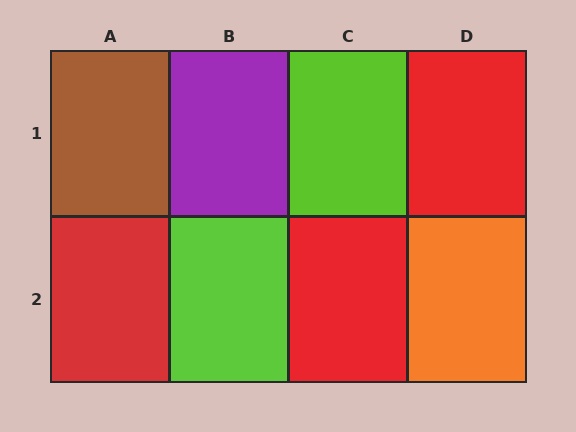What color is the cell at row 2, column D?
Orange.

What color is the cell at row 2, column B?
Lime.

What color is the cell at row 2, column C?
Red.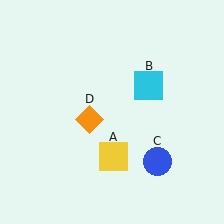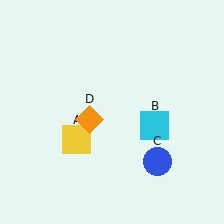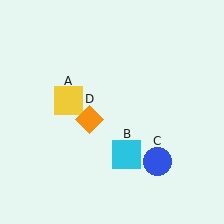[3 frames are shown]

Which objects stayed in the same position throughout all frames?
Blue circle (object C) and orange diamond (object D) remained stationary.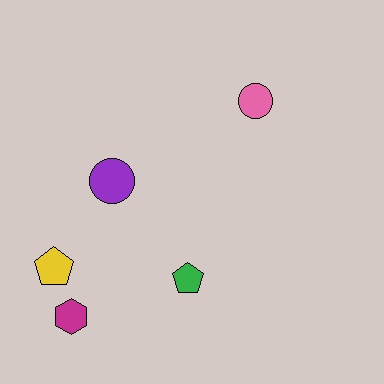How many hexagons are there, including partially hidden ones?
There is 1 hexagon.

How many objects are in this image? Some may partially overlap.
There are 5 objects.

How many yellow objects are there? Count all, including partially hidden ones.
There is 1 yellow object.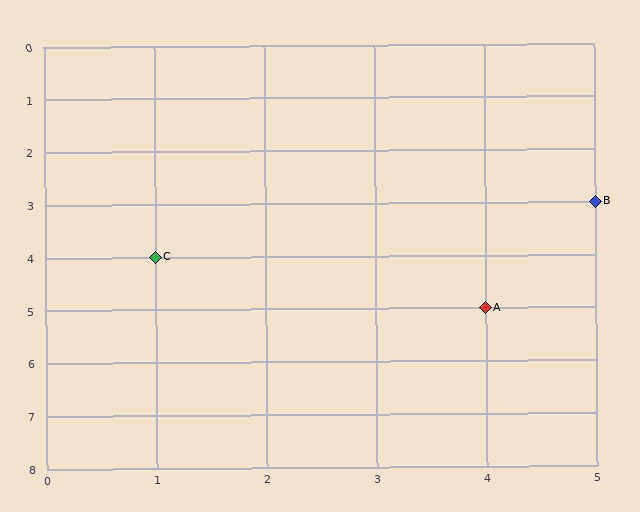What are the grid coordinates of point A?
Point A is at grid coordinates (4, 5).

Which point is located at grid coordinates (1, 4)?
Point C is at (1, 4).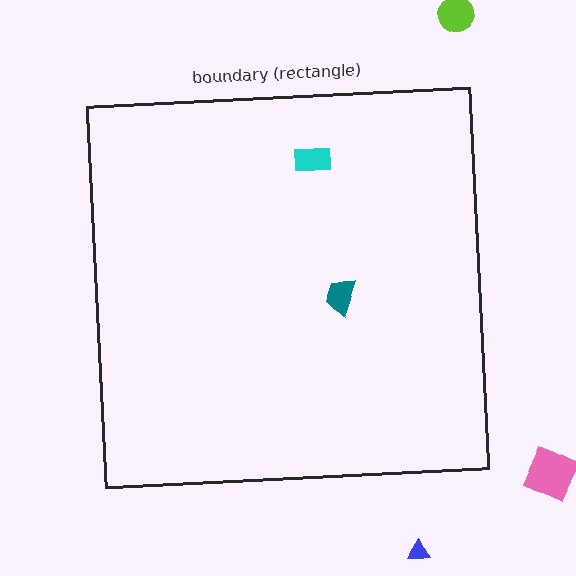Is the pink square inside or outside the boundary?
Outside.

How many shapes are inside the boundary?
2 inside, 3 outside.